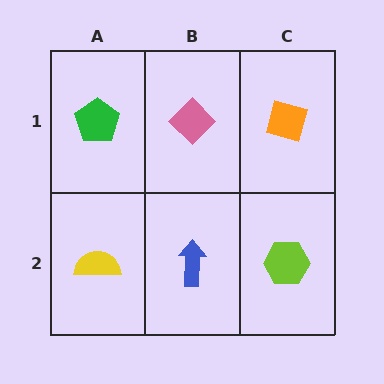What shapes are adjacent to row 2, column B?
A pink diamond (row 1, column B), a yellow semicircle (row 2, column A), a lime hexagon (row 2, column C).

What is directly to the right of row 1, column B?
An orange square.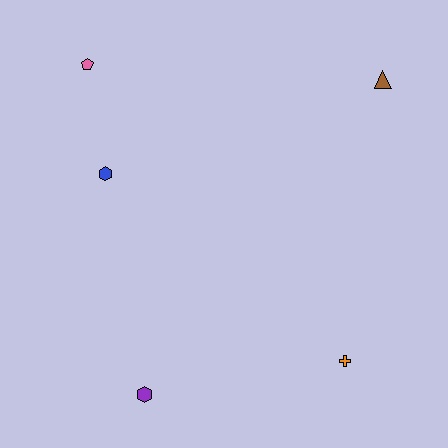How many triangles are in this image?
There is 1 triangle.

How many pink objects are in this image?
There is 1 pink object.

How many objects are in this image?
There are 5 objects.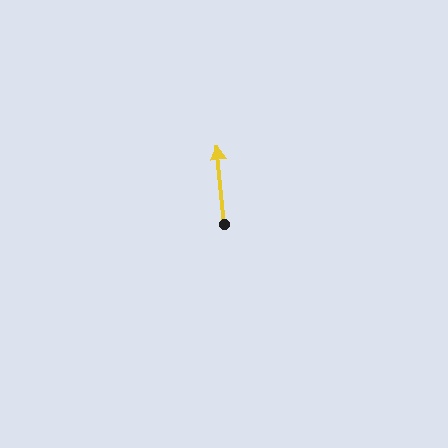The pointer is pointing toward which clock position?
Roughly 12 o'clock.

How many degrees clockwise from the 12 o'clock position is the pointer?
Approximately 355 degrees.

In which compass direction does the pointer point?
North.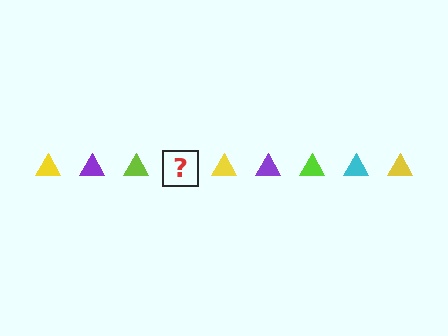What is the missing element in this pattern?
The missing element is a cyan triangle.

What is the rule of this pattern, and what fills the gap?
The rule is that the pattern cycles through yellow, purple, lime, cyan triangles. The gap should be filled with a cyan triangle.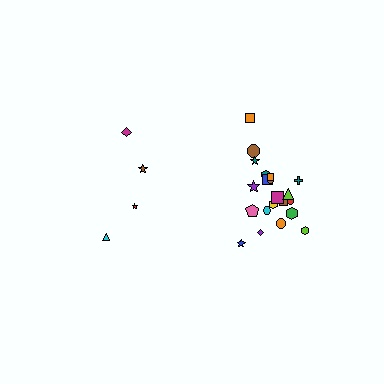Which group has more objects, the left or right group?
The right group.